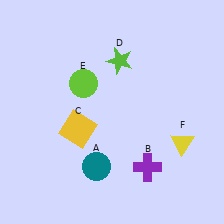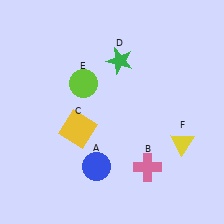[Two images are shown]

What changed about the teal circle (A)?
In Image 1, A is teal. In Image 2, it changed to blue.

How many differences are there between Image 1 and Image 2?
There are 3 differences between the two images.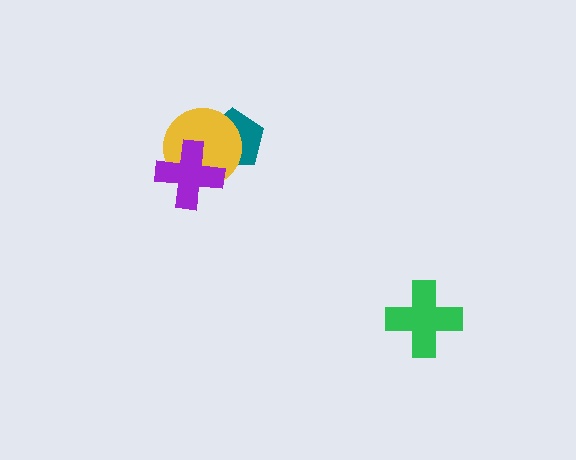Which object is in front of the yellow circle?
The purple cross is in front of the yellow circle.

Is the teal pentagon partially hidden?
Yes, it is partially covered by another shape.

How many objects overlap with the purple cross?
2 objects overlap with the purple cross.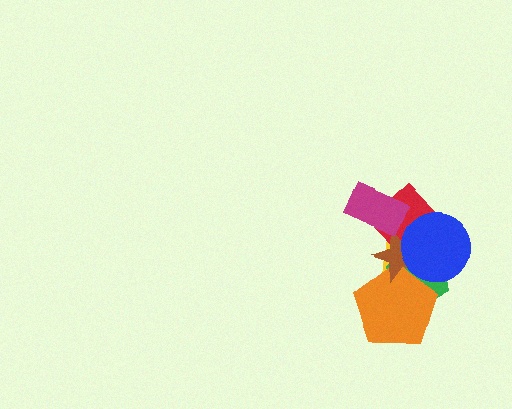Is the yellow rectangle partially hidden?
Yes, it is partially covered by another shape.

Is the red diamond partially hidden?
Yes, it is partially covered by another shape.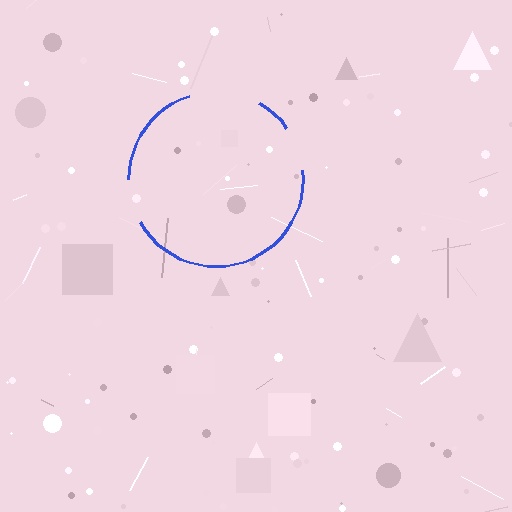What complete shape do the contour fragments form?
The contour fragments form a circle.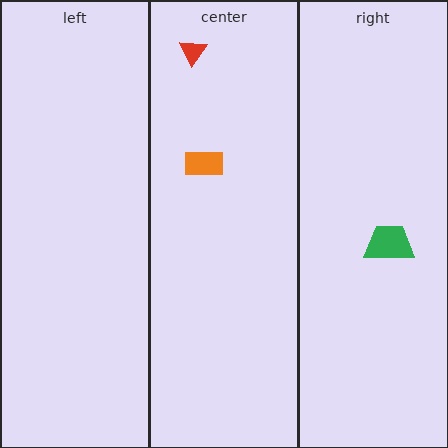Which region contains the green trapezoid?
The right region.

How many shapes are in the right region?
1.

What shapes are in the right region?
The green trapezoid.